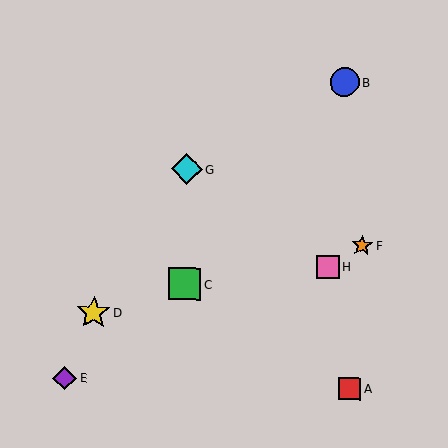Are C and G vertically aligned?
Yes, both are at x≈185.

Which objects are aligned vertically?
Objects C, G are aligned vertically.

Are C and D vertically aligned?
No, C is at x≈185 and D is at x≈93.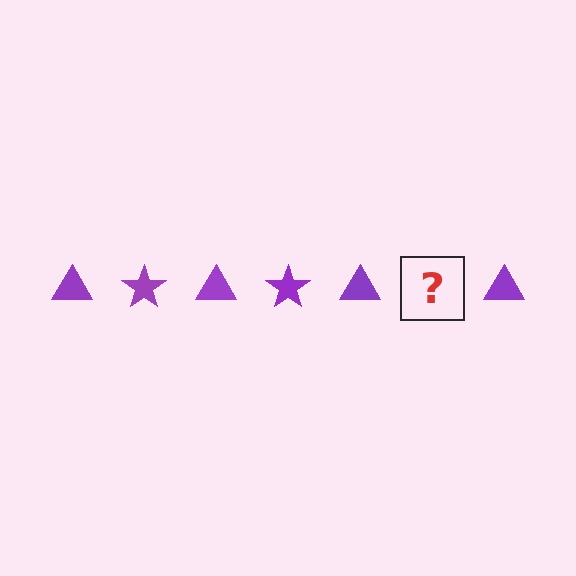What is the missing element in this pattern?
The missing element is a purple star.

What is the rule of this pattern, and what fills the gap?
The rule is that the pattern cycles through triangle, star shapes in purple. The gap should be filled with a purple star.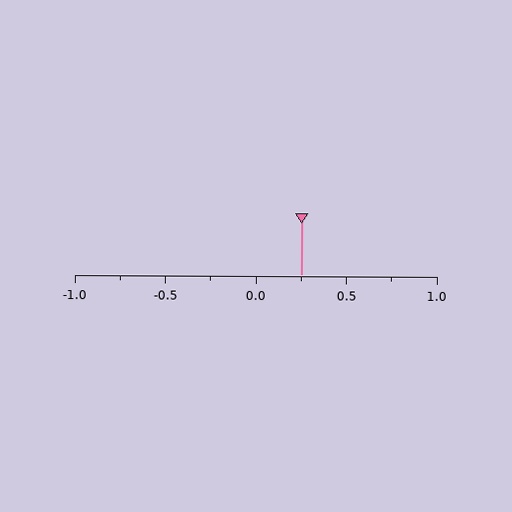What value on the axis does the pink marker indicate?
The marker indicates approximately 0.25.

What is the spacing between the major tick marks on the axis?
The major ticks are spaced 0.5 apart.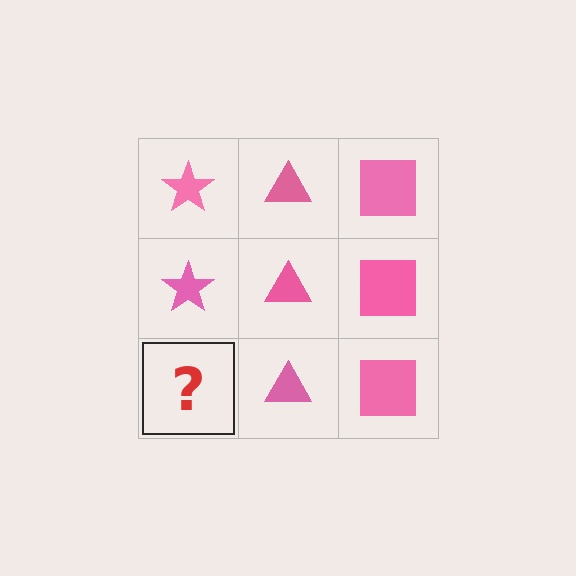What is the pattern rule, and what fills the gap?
The rule is that each column has a consistent shape. The gap should be filled with a pink star.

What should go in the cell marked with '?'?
The missing cell should contain a pink star.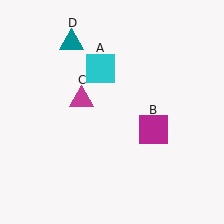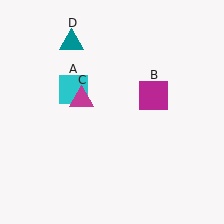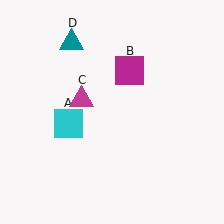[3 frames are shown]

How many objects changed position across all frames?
2 objects changed position: cyan square (object A), magenta square (object B).